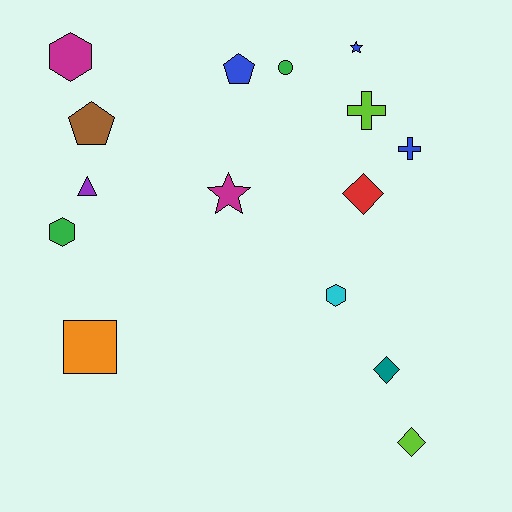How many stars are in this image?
There are 2 stars.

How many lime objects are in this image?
There are 2 lime objects.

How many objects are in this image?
There are 15 objects.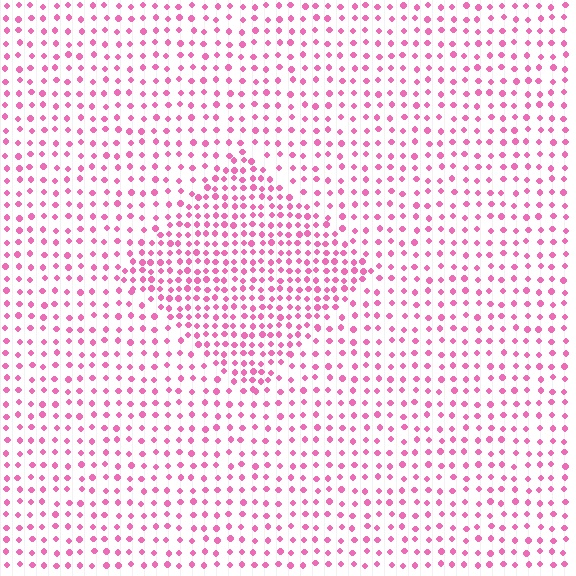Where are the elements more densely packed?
The elements are more densely packed inside the diamond boundary.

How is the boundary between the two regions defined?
The boundary is defined by a change in element density (approximately 1.8x ratio). All elements are the same color, size, and shape.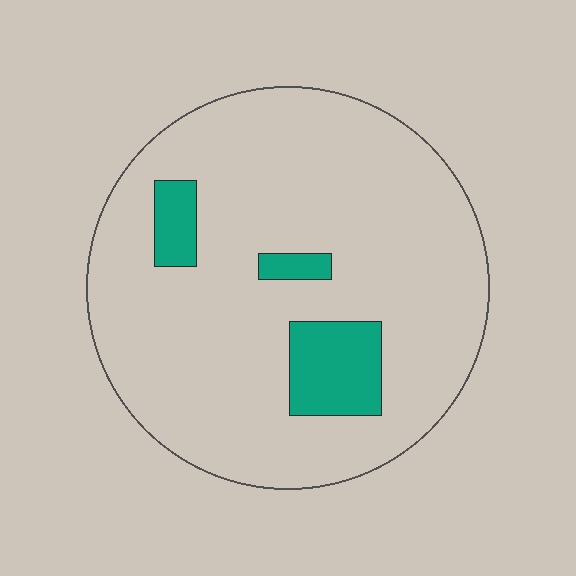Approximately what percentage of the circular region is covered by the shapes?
Approximately 10%.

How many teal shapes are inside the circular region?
3.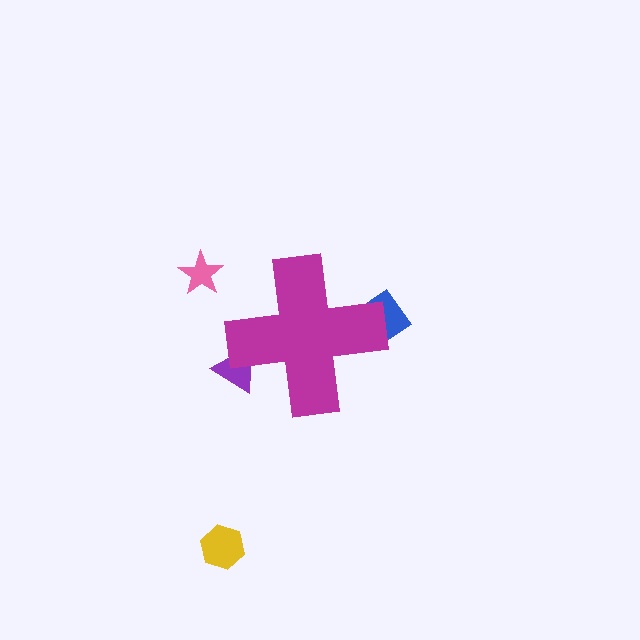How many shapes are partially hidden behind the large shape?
2 shapes are partially hidden.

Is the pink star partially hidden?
No, the pink star is fully visible.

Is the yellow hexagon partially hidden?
No, the yellow hexagon is fully visible.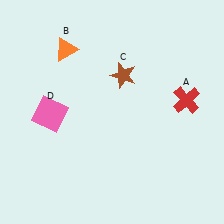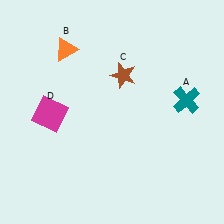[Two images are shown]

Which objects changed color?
A changed from red to teal. D changed from pink to magenta.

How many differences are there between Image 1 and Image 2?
There are 2 differences between the two images.